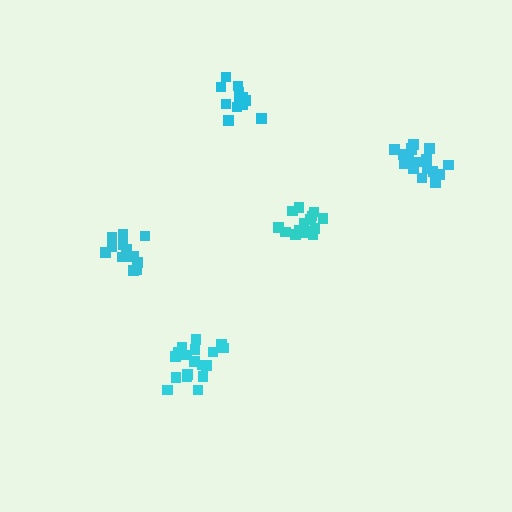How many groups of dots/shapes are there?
There are 5 groups.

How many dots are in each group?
Group 1: 18 dots, Group 2: 18 dots, Group 3: 12 dots, Group 4: 15 dots, Group 5: 12 dots (75 total).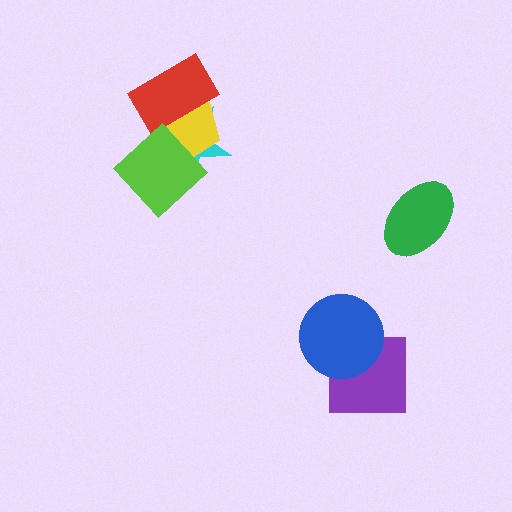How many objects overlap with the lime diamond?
3 objects overlap with the lime diamond.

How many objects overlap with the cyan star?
3 objects overlap with the cyan star.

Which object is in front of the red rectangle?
The lime diamond is in front of the red rectangle.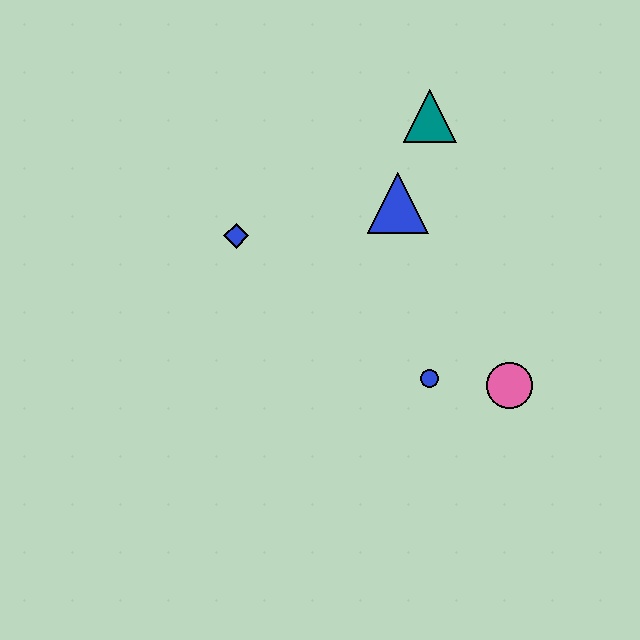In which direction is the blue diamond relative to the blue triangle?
The blue diamond is to the left of the blue triangle.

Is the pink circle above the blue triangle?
No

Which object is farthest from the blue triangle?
The pink circle is farthest from the blue triangle.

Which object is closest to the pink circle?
The blue circle is closest to the pink circle.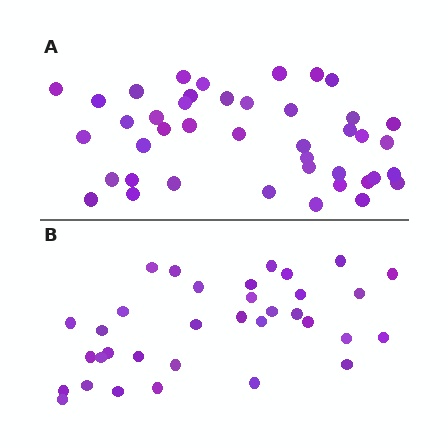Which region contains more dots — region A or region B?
Region A (the top region) has more dots.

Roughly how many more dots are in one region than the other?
Region A has roughly 8 or so more dots than region B.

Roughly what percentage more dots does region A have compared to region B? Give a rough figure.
About 25% more.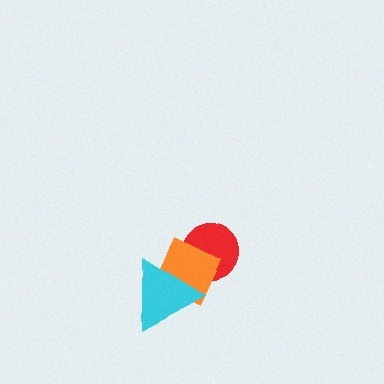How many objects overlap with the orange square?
2 objects overlap with the orange square.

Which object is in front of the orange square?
The cyan triangle is in front of the orange square.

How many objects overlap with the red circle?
1 object overlaps with the red circle.